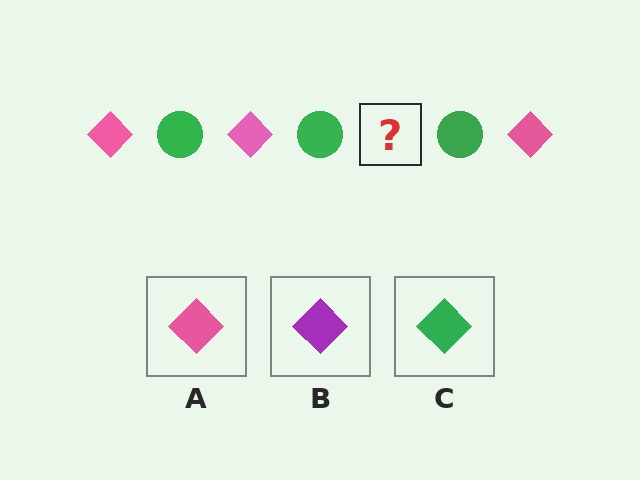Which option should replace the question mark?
Option A.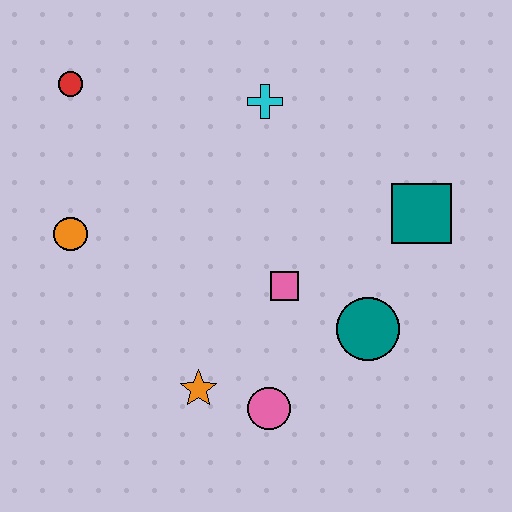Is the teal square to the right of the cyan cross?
Yes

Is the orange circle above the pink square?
Yes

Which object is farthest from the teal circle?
The red circle is farthest from the teal circle.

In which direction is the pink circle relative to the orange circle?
The pink circle is to the right of the orange circle.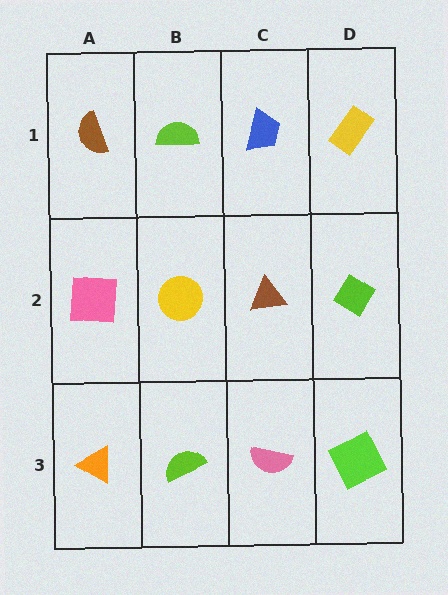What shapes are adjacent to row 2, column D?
A yellow rectangle (row 1, column D), a lime square (row 3, column D), a brown triangle (row 2, column C).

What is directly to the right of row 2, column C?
A lime diamond.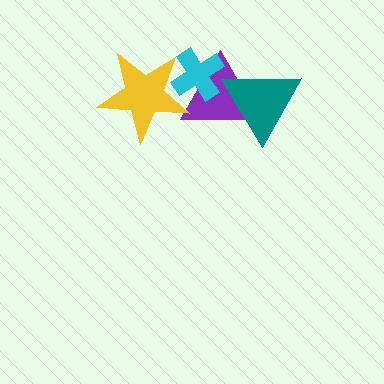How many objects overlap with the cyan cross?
2 objects overlap with the cyan cross.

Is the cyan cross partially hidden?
Yes, it is partially covered by another shape.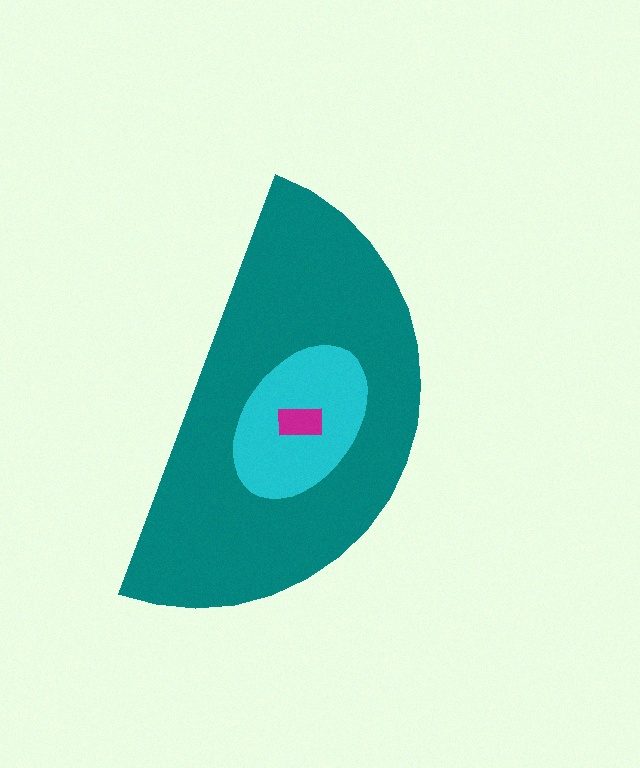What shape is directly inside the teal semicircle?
The cyan ellipse.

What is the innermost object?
The magenta rectangle.